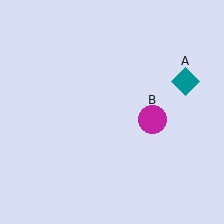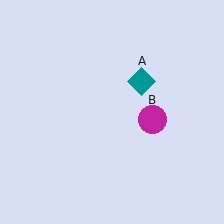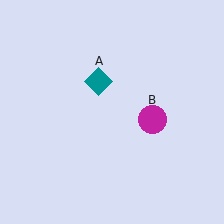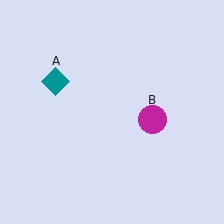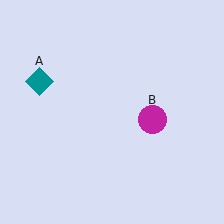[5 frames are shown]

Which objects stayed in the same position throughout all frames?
Magenta circle (object B) remained stationary.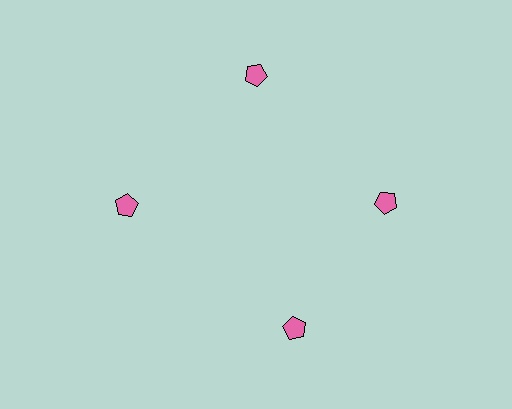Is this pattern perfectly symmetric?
No. The 4 pink pentagons are arranged in a ring, but one element near the 6 o'clock position is rotated out of alignment along the ring, breaking the 4-fold rotational symmetry.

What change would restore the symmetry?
The symmetry would be restored by rotating it back into even spacing with its neighbors so that all 4 pentagons sit at equal angles and equal distance from the center.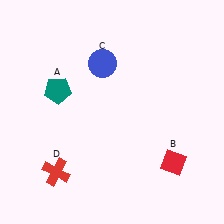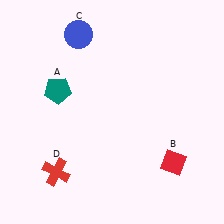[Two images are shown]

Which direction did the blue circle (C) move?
The blue circle (C) moved up.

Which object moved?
The blue circle (C) moved up.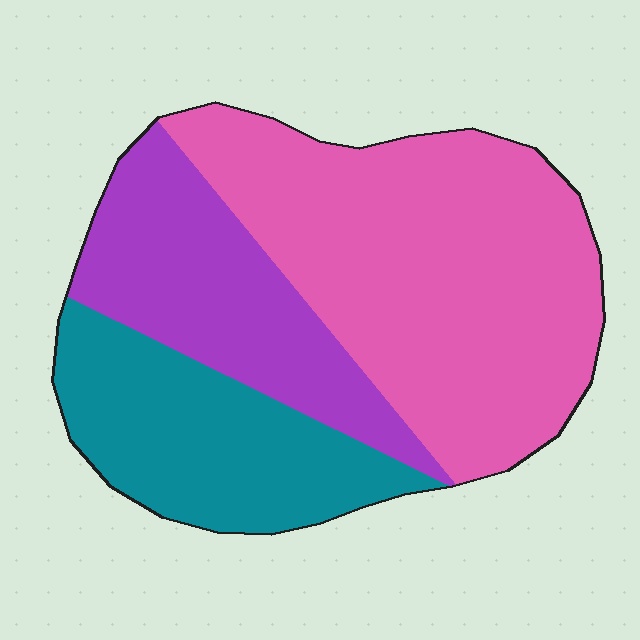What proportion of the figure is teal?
Teal covers roughly 25% of the figure.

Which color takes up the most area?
Pink, at roughly 50%.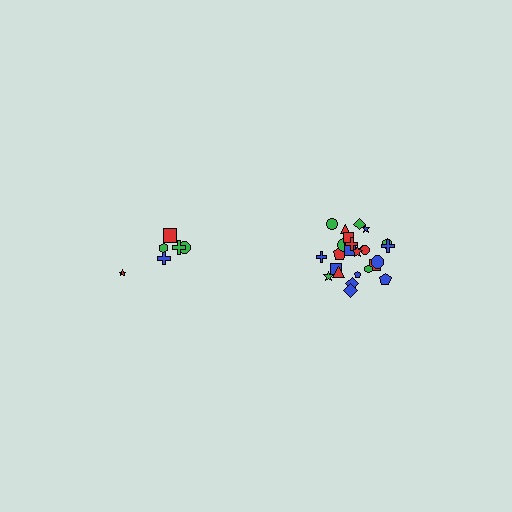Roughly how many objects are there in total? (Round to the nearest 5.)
Roughly 30 objects in total.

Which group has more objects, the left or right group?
The right group.